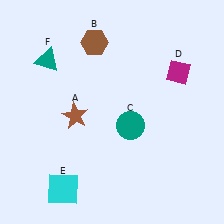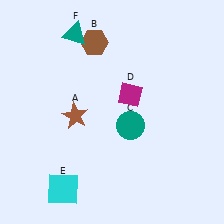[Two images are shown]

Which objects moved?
The objects that moved are: the magenta diamond (D), the teal triangle (F).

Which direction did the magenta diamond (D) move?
The magenta diamond (D) moved left.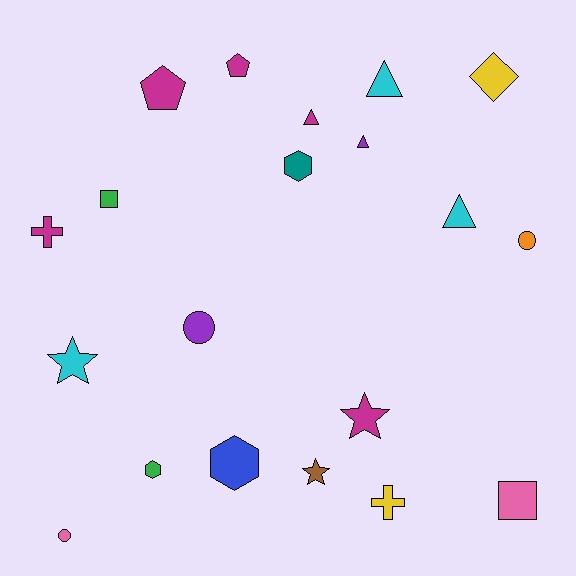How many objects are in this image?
There are 20 objects.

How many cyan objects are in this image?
There are 3 cyan objects.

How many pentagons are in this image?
There are 2 pentagons.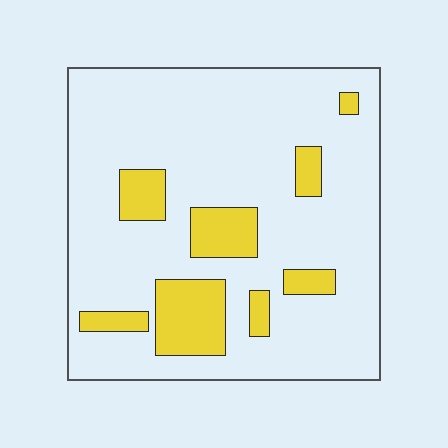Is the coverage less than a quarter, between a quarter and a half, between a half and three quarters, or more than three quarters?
Less than a quarter.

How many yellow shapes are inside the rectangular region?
8.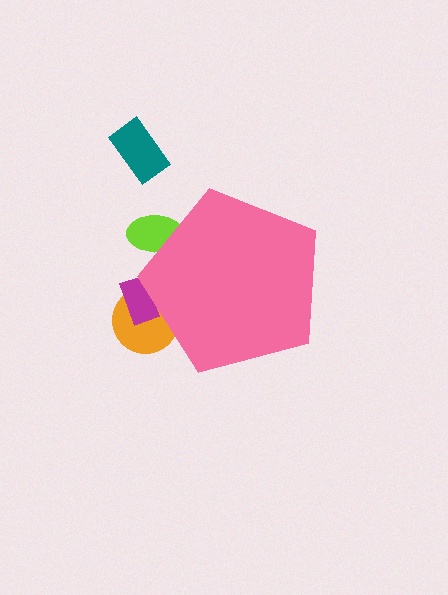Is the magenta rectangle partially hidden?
Yes, the magenta rectangle is partially hidden behind the pink pentagon.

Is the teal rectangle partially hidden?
No, the teal rectangle is fully visible.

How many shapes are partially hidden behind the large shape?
3 shapes are partially hidden.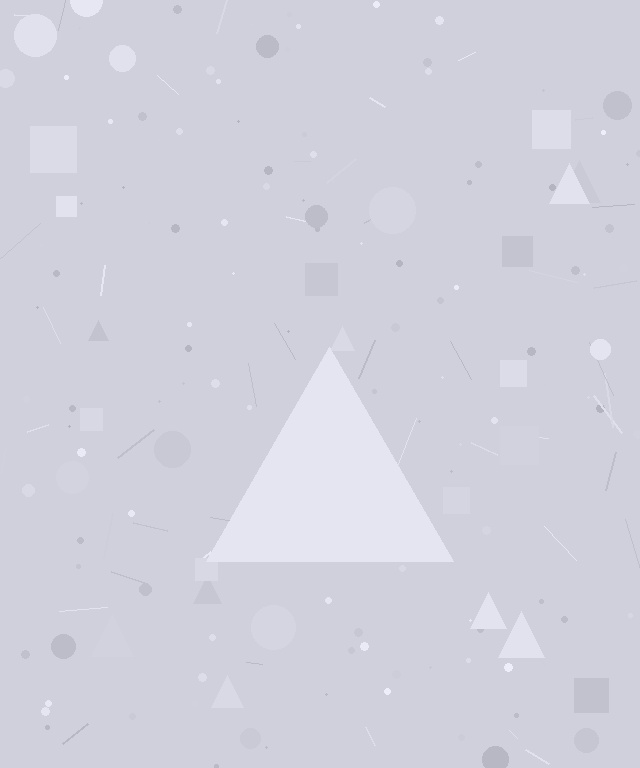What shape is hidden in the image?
A triangle is hidden in the image.